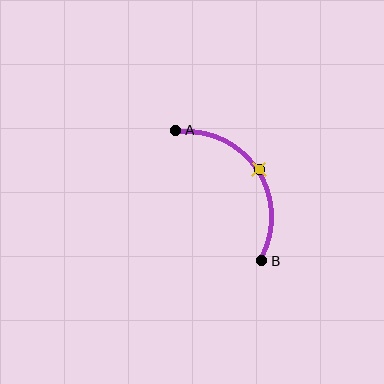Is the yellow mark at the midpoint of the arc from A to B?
Yes. The yellow mark lies on the arc at equal arc-length from both A and B — it is the arc midpoint.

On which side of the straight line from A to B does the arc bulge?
The arc bulges to the right of the straight line connecting A and B.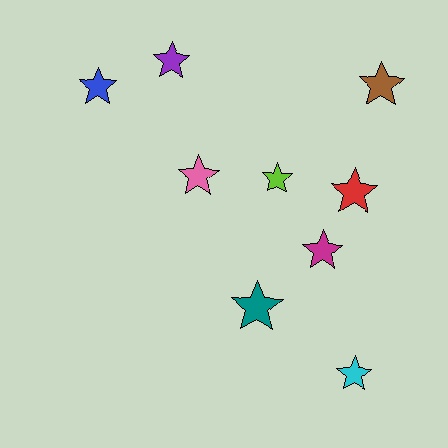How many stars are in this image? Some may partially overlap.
There are 9 stars.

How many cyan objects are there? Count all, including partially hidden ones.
There is 1 cyan object.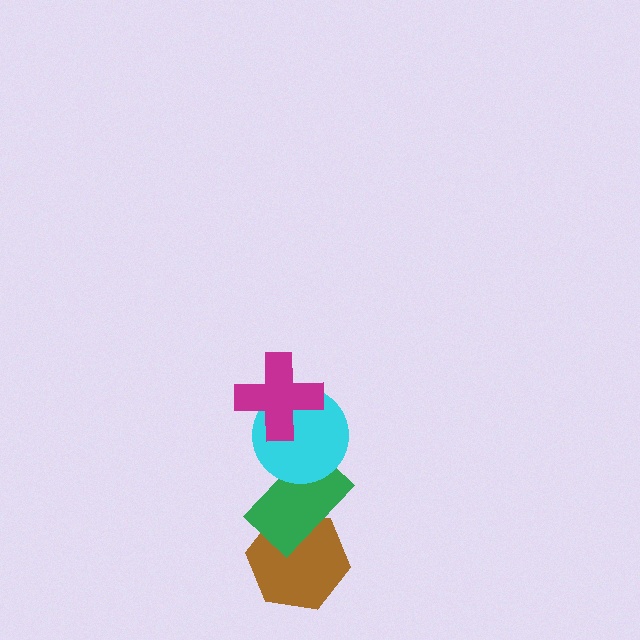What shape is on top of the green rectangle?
The cyan circle is on top of the green rectangle.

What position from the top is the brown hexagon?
The brown hexagon is 4th from the top.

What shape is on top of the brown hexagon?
The green rectangle is on top of the brown hexagon.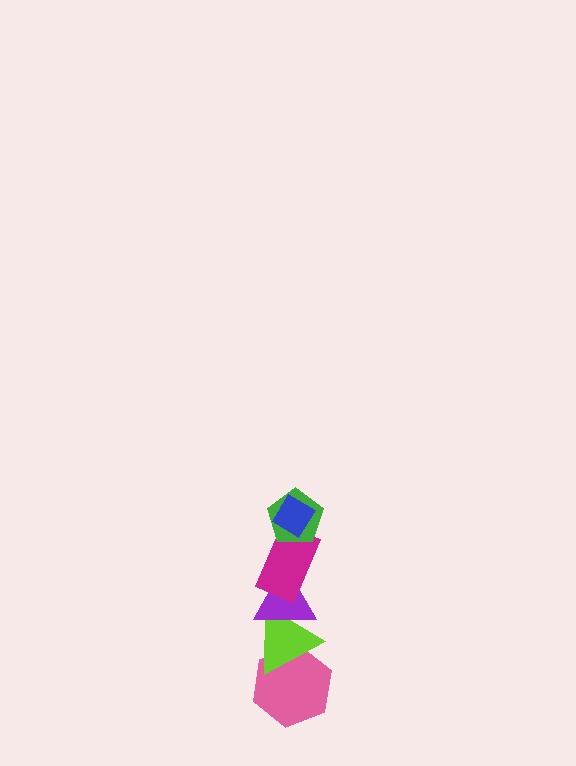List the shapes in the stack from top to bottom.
From top to bottom: the blue diamond, the green pentagon, the magenta rectangle, the purple triangle, the lime triangle, the pink hexagon.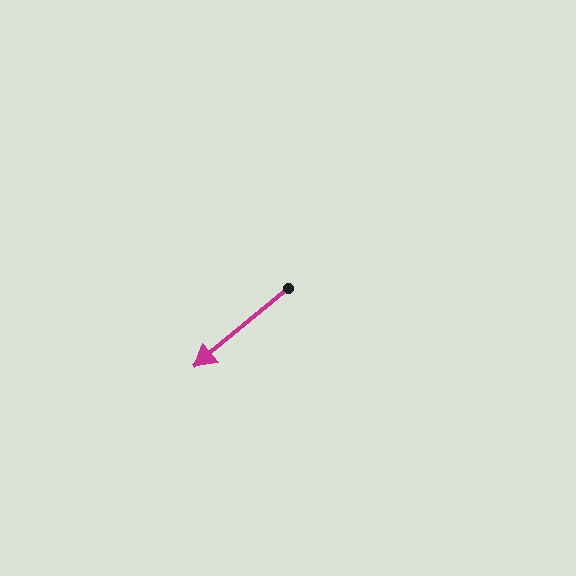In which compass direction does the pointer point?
Southwest.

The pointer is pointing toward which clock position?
Roughly 8 o'clock.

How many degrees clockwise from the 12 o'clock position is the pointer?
Approximately 230 degrees.